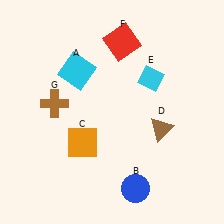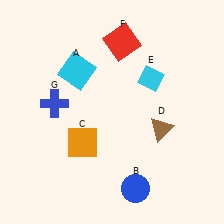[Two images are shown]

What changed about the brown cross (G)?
In Image 1, G is brown. In Image 2, it changed to blue.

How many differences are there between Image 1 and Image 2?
There is 1 difference between the two images.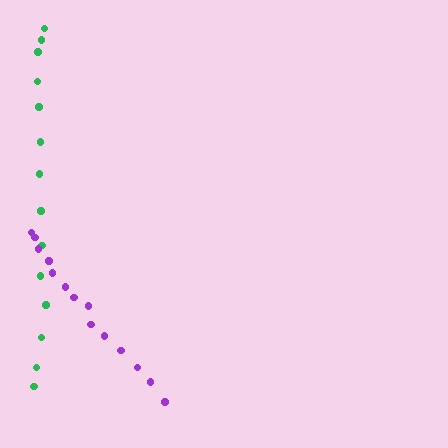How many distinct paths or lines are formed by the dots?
There are 2 distinct paths.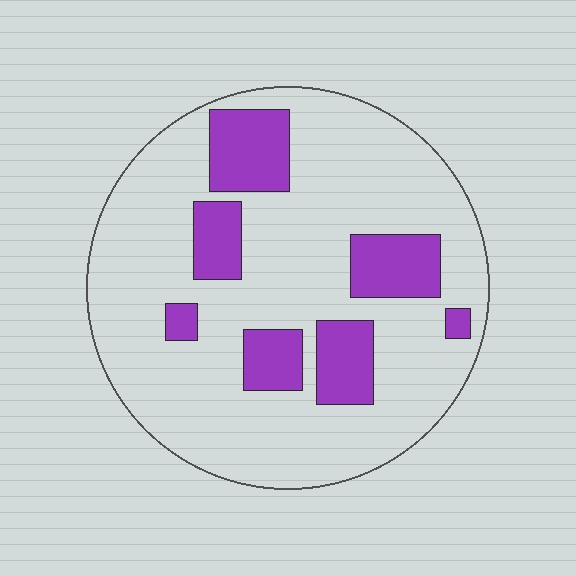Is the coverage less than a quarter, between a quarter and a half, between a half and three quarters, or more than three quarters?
Less than a quarter.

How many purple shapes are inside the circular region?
7.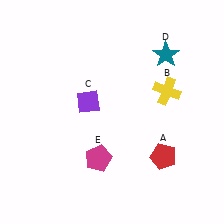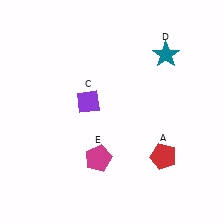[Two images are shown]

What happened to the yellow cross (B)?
The yellow cross (B) was removed in Image 2. It was in the top-right area of Image 1.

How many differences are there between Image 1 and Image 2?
There is 1 difference between the two images.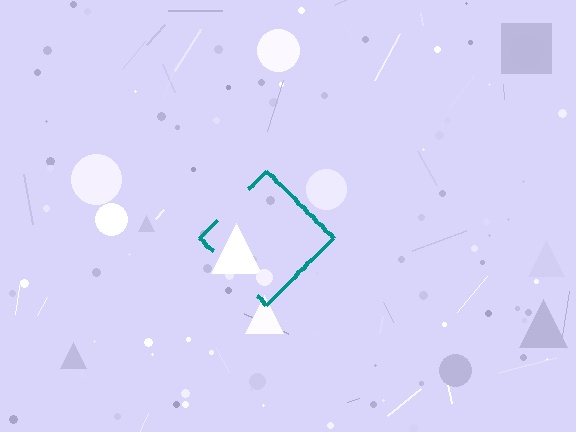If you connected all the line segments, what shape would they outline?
They would outline a diamond.